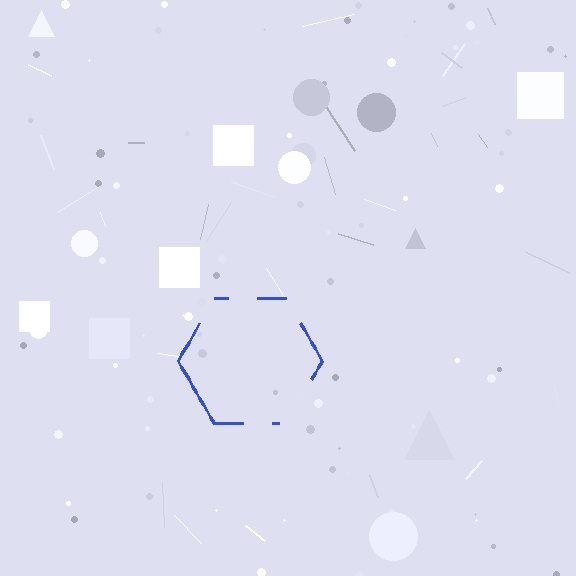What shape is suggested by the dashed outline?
The dashed outline suggests a hexagon.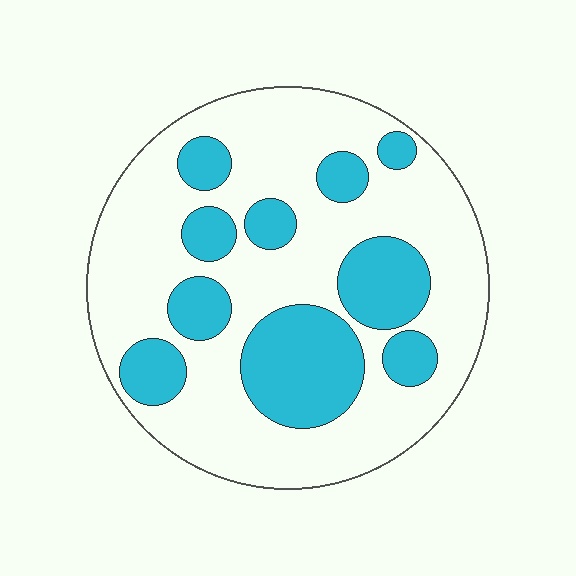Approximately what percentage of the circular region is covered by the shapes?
Approximately 30%.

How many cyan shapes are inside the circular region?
10.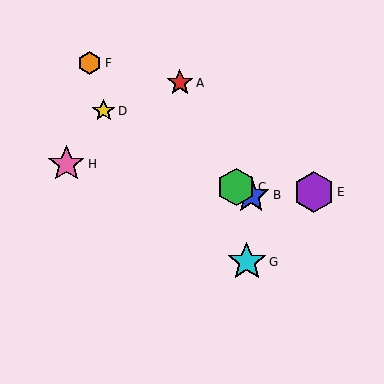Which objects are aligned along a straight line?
Objects B, C, D are aligned along a straight line.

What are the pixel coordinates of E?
Object E is at (314, 192).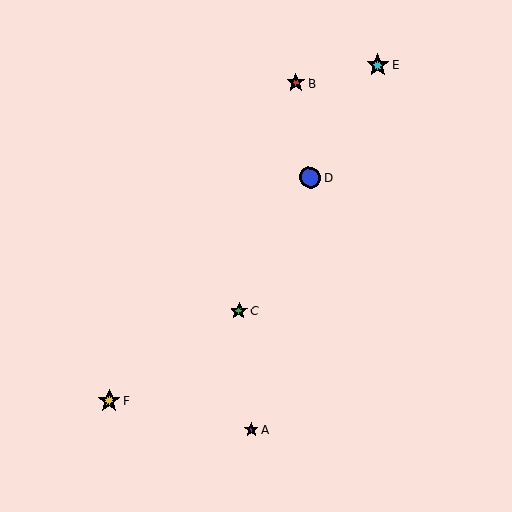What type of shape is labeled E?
Shape E is a cyan star.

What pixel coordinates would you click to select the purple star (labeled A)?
Click at (252, 430) to select the purple star A.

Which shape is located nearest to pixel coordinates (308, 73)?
The red star (labeled B) at (295, 83) is nearest to that location.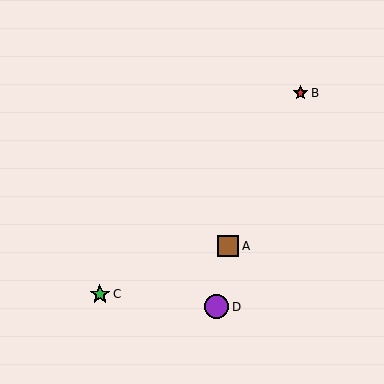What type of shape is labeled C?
Shape C is a green star.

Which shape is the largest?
The purple circle (labeled D) is the largest.